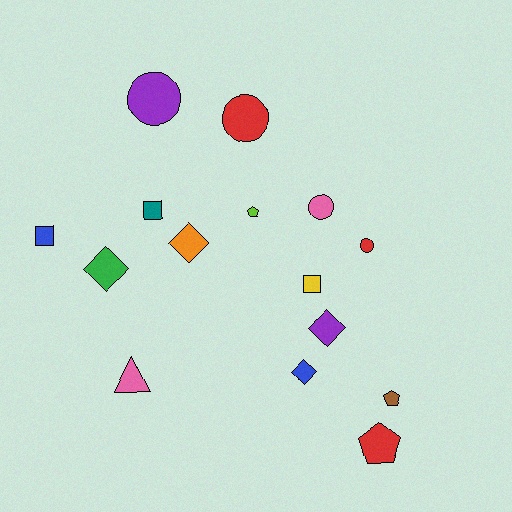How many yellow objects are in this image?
There is 1 yellow object.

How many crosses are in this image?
There are no crosses.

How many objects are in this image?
There are 15 objects.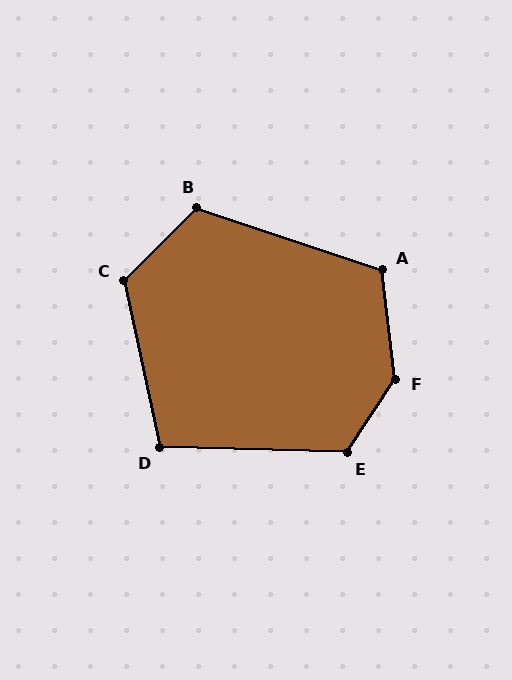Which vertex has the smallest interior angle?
D, at approximately 103 degrees.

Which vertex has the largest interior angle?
F, at approximately 140 degrees.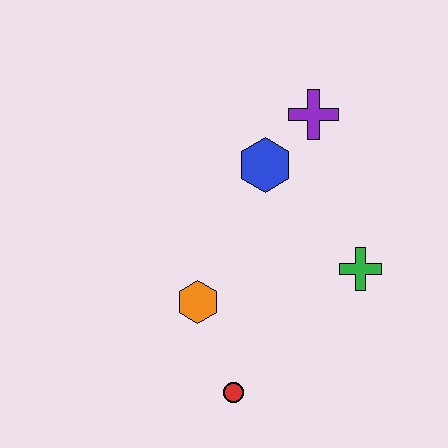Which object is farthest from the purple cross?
The red circle is farthest from the purple cross.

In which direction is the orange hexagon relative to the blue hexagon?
The orange hexagon is below the blue hexagon.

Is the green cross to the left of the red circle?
No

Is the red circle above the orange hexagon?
No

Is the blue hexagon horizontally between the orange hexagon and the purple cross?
Yes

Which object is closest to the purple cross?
The blue hexagon is closest to the purple cross.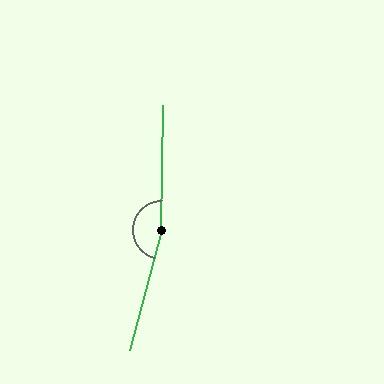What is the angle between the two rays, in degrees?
Approximately 165 degrees.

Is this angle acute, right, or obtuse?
It is obtuse.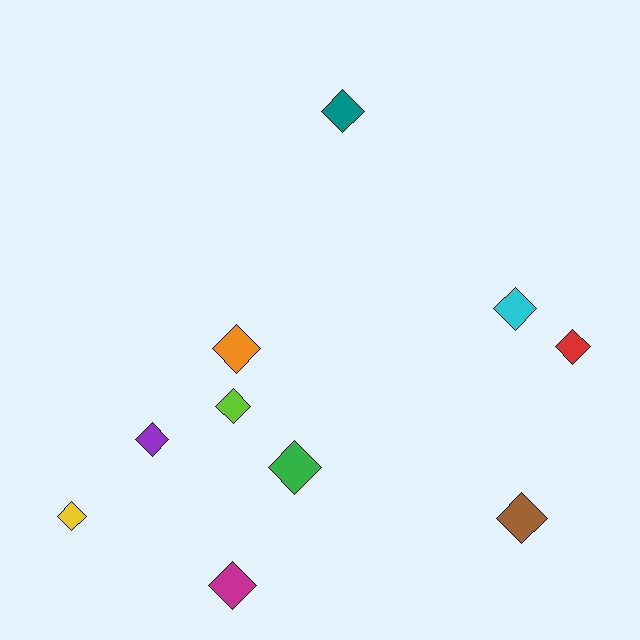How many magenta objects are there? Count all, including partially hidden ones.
There is 1 magenta object.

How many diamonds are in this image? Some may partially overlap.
There are 10 diamonds.